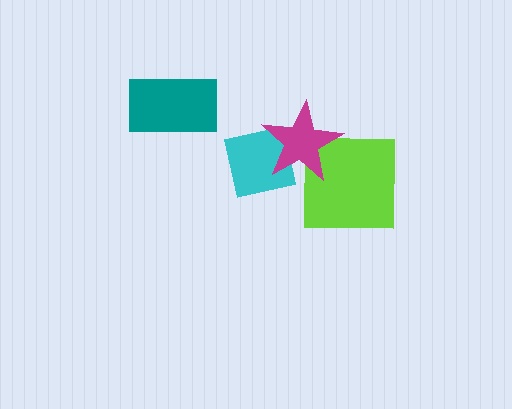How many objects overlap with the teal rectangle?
0 objects overlap with the teal rectangle.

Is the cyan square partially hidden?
Yes, it is partially covered by another shape.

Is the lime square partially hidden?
Yes, it is partially covered by another shape.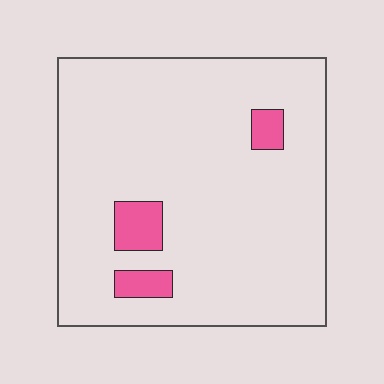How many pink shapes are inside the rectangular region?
3.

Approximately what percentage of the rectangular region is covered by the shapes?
Approximately 5%.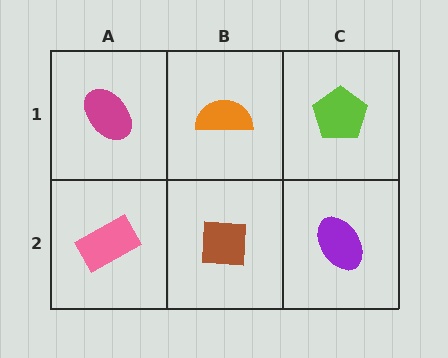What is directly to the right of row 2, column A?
A brown square.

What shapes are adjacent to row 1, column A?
A pink rectangle (row 2, column A), an orange semicircle (row 1, column B).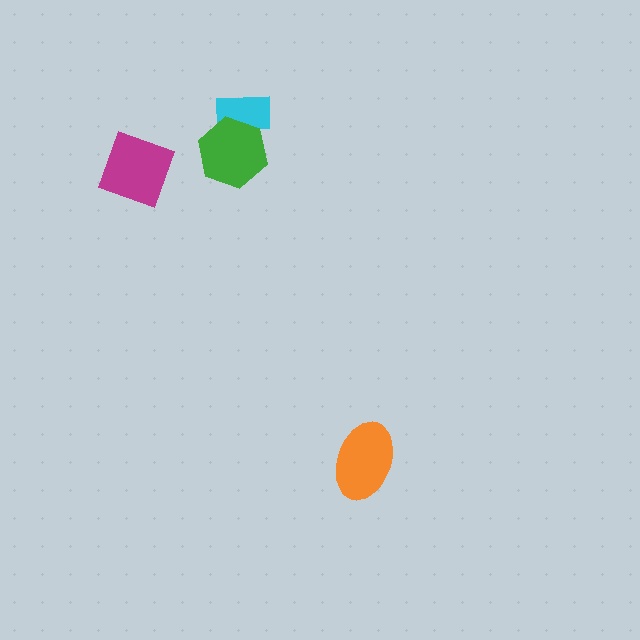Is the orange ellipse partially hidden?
No, no other shape covers it.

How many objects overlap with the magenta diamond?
0 objects overlap with the magenta diamond.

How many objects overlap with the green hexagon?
1 object overlaps with the green hexagon.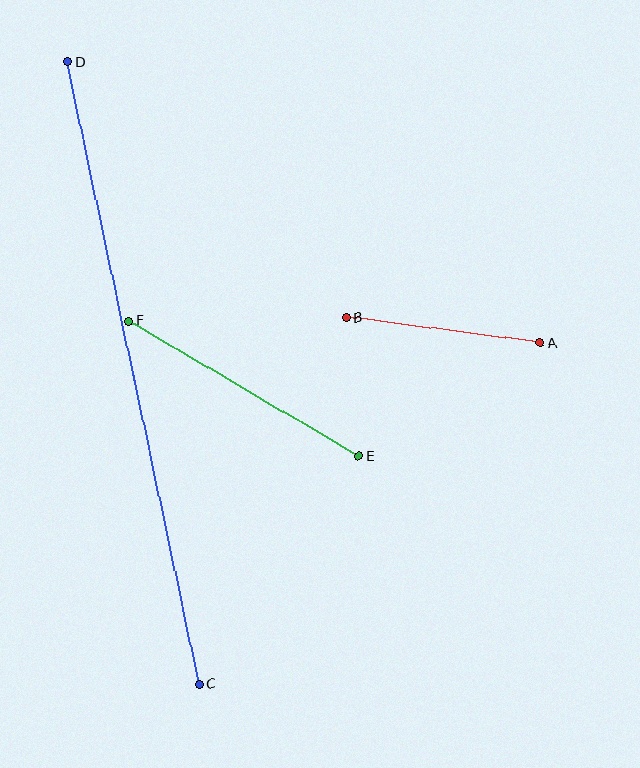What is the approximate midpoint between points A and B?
The midpoint is at approximately (443, 330) pixels.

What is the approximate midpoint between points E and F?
The midpoint is at approximately (244, 388) pixels.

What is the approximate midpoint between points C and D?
The midpoint is at approximately (133, 373) pixels.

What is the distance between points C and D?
The distance is approximately 636 pixels.